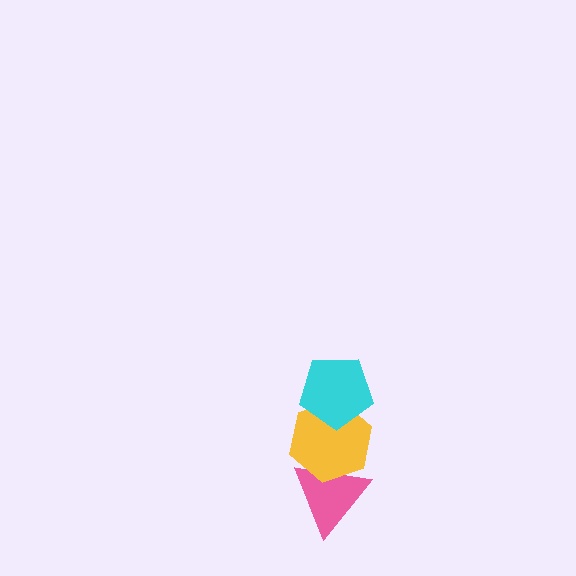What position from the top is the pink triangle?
The pink triangle is 3rd from the top.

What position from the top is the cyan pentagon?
The cyan pentagon is 1st from the top.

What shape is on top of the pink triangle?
The yellow hexagon is on top of the pink triangle.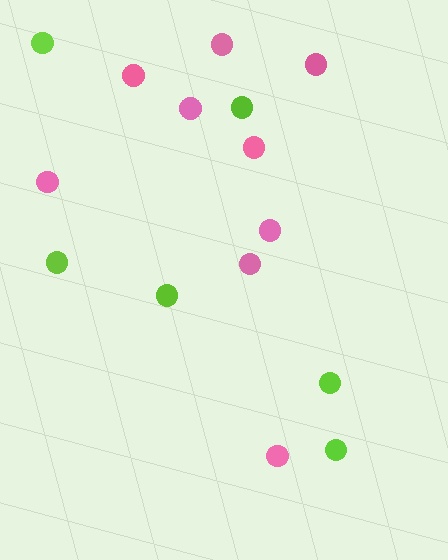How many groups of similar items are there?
There are 2 groups: one group of pink circles (9) and one group of lime circles (6).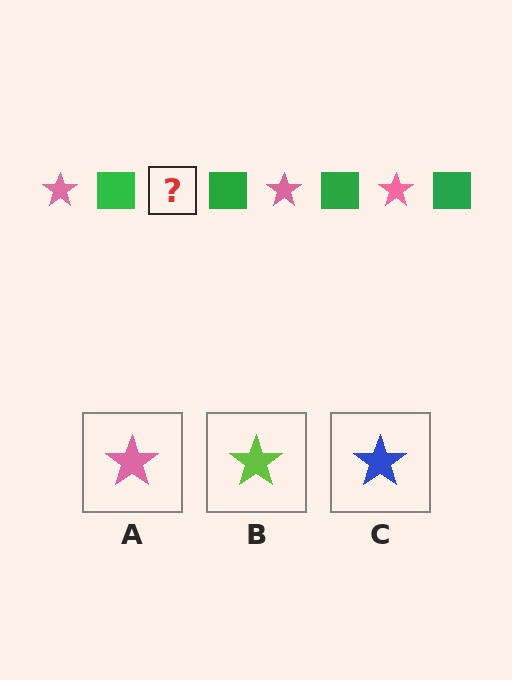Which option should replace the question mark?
Option A.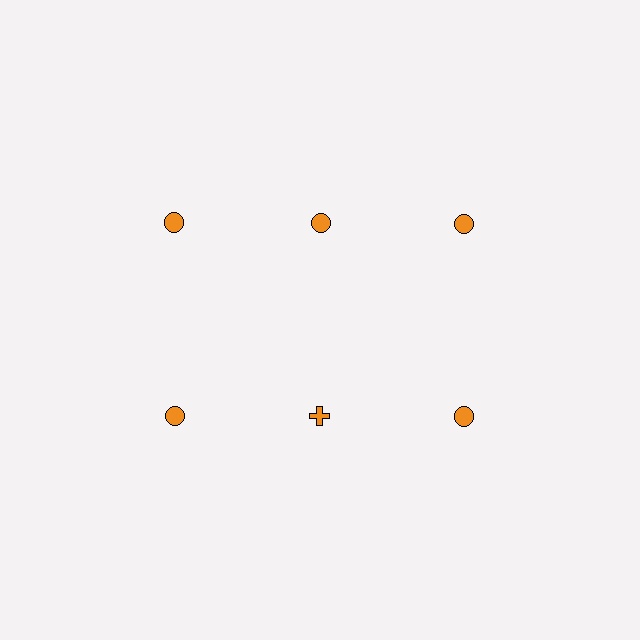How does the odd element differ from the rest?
It has a different shape: cross instead of circle.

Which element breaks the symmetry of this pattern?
The orange cross in the second row, second from left column breaks the symmetry. All other shapes are orange circles.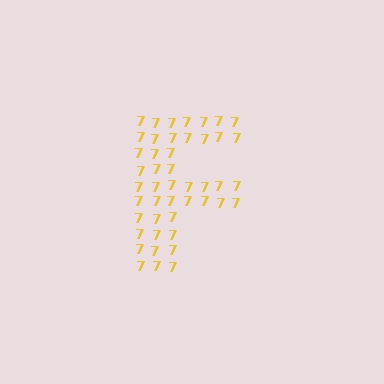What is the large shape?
The large shape is the letter F.